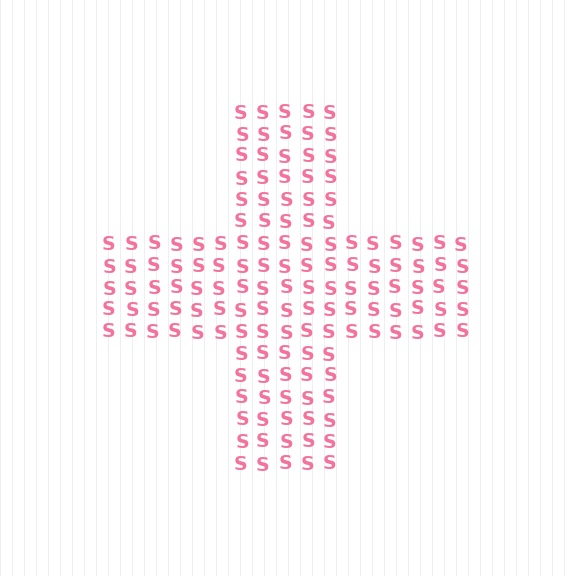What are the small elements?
The small elements are letter S's.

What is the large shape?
The large shape is a cross.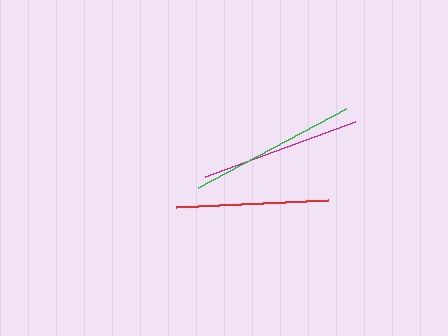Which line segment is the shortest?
The red line is the shortest at approximately 152 pixels.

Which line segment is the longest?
The green line is the longest at approximately 168 pixels.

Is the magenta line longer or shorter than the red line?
The magenta line is longer than the red line.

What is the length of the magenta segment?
The magenta segment is approximately 159 pixels long.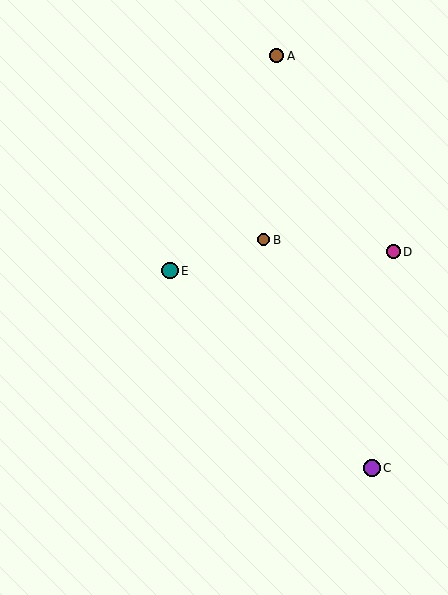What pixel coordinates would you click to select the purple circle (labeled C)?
Click at (372, 468) to select the purple circle C.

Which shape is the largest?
The purple circle (labeled C) is the largest.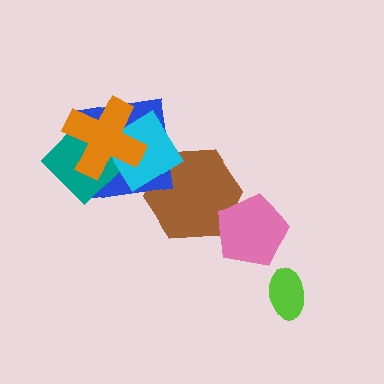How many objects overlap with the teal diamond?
3 objects overlap with the teal diamond.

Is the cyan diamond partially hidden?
Yes, it is partially covered by another shape.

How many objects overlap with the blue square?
4 objects overlap with the blue square.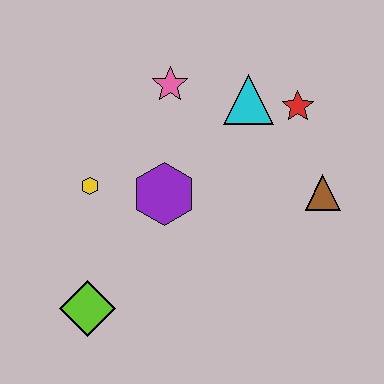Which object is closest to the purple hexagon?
The yellow hexagon is closest to the purple hexagon.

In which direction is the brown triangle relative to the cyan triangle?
The brown triangle is below the cyan triangle.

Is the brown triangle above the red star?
No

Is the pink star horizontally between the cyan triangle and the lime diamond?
Yes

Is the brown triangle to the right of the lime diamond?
Yes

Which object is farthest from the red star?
The lime diamond is farthest from the red star.